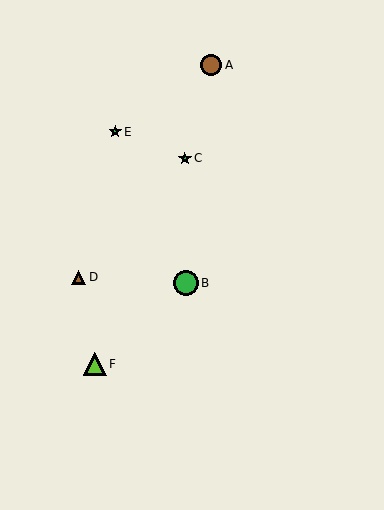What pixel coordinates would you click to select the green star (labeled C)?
Click at (185, 158) to select the green star C.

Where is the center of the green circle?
The center of the green circle is at (186, 283).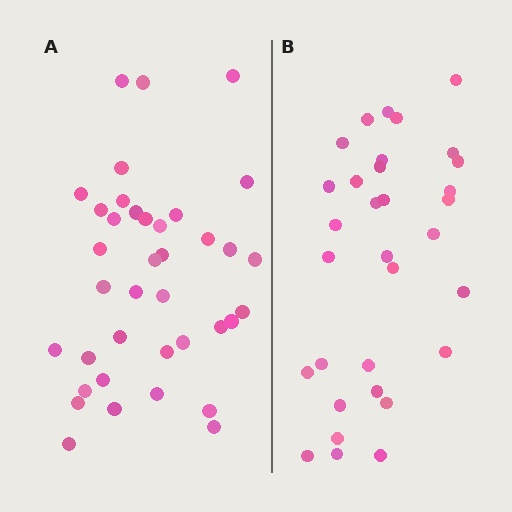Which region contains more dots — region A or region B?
Region A (the left region) has more dots.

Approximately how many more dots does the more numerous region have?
Region A has about 6 more dots than region B.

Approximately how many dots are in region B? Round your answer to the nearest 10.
About 30 dots. (The exact count is 32, which rounds to 30.)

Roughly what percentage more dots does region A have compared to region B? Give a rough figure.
About 20% more.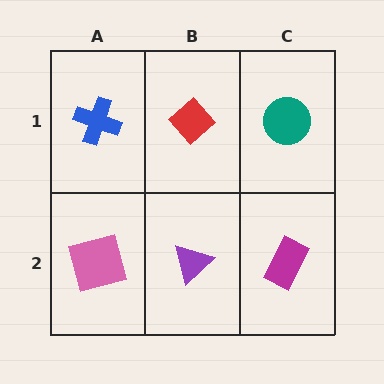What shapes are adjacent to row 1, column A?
A pink square (row 2, column A), a red diamond (row 1, column B).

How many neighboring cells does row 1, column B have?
3.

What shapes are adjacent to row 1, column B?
A purple triangle (row 2, column B), a blue cross (row 1, column A), a teal circle (row 1, column C).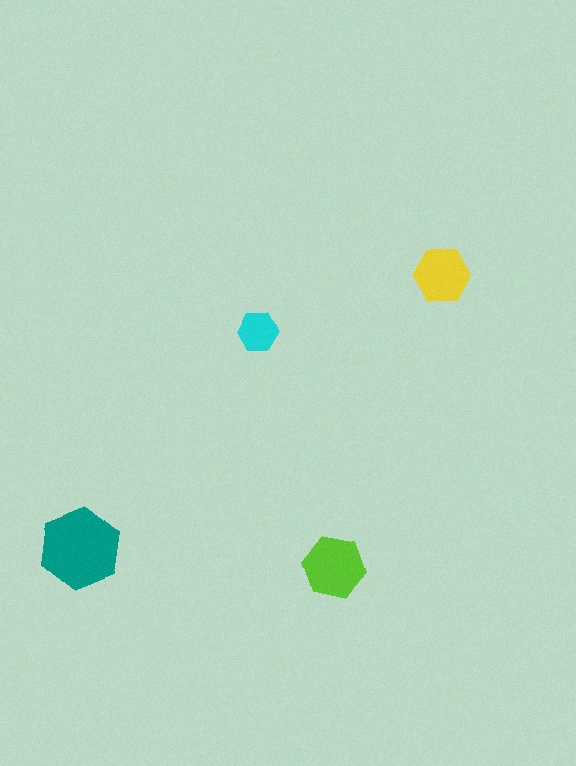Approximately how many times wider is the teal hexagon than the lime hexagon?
About 1.5 times wider.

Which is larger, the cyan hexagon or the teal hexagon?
The teal one.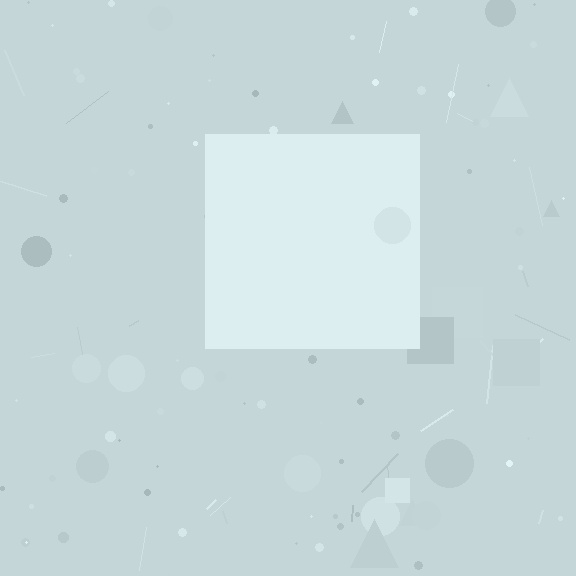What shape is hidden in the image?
A square is hidden in the image.